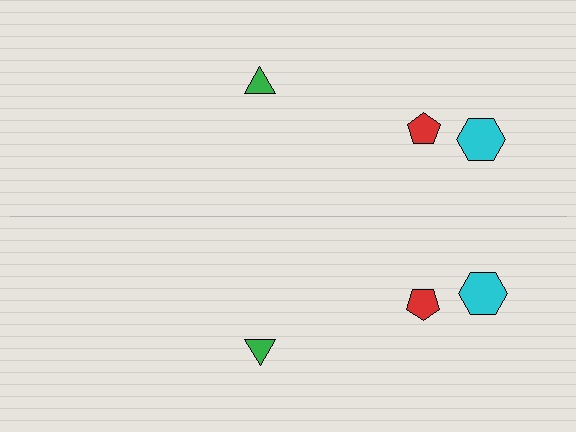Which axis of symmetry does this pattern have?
The pattern has a horizontal axis of symmetry running through the center of the image.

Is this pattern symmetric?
Yes, this pattern has bilateral (reflection) symmetry.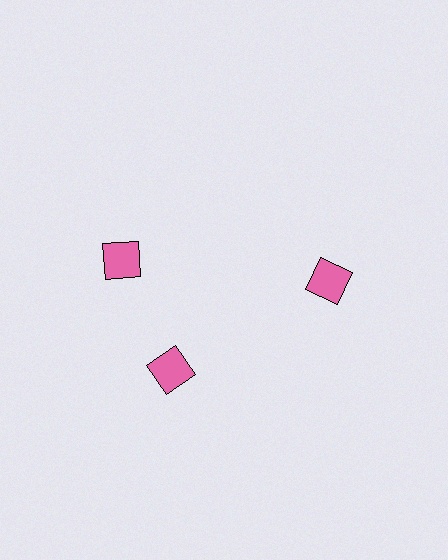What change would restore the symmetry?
The symmetry would be restored by rotating it back into even spacing with its neighbors so that all 3 squares sit at equal angles and equal distance from the center.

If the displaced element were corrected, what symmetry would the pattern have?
It would have 3-fold rotational symmetry — the pattern would map onto itself every 120 degrees.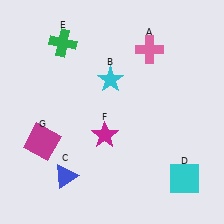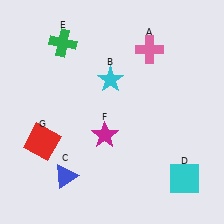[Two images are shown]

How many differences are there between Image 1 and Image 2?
There is 1 difference between the two images.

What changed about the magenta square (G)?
In Image 1, G is magenta. In Image 2, it changed to red.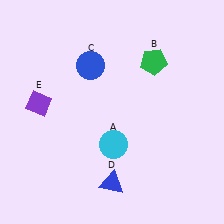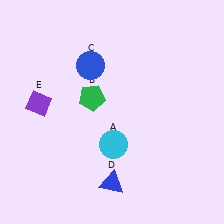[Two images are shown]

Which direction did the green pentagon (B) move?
The green pentagon (B) moved left.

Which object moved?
The green pentagon (B) moved left.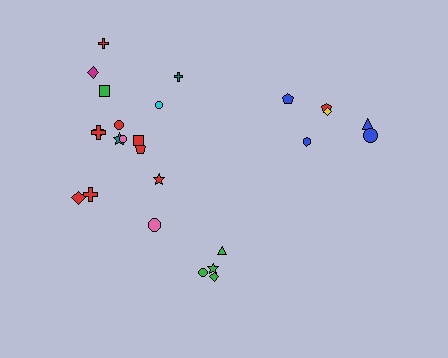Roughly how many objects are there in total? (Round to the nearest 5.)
Roughly 25 objects in total.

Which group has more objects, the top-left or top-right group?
The top-left group.